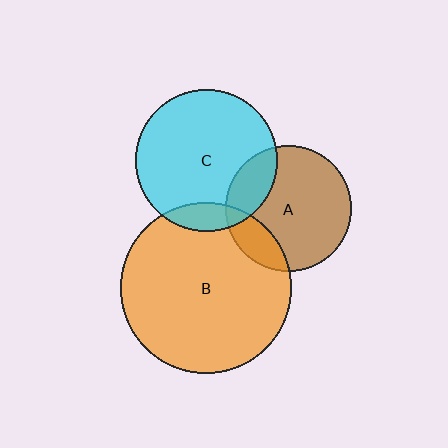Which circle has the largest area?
Circle B (orange).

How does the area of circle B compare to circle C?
Approximately 1.4 times.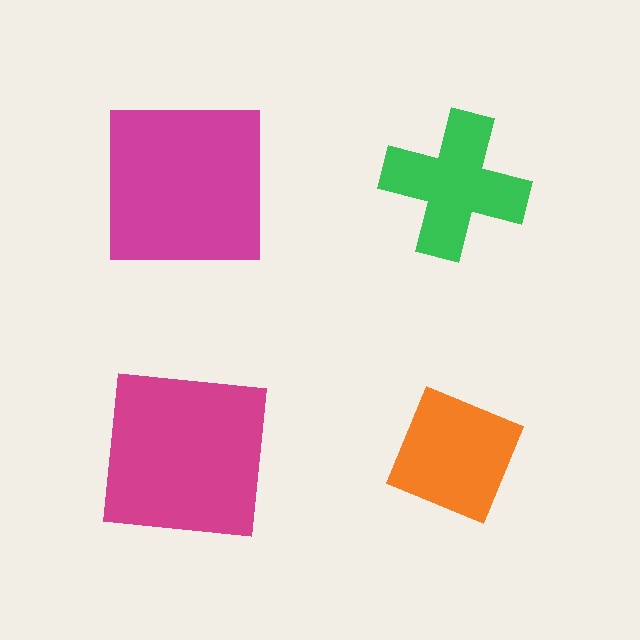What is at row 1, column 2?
A green cross.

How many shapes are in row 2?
2 shapes.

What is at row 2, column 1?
A magenta square.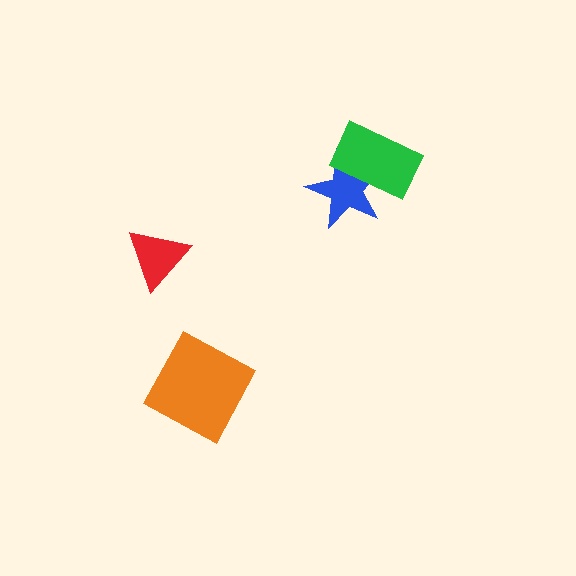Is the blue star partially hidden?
Yes, it is partially covered by another shape.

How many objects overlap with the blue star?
1 object overlaps with the blue star.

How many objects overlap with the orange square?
0 objects overlap with the orange square.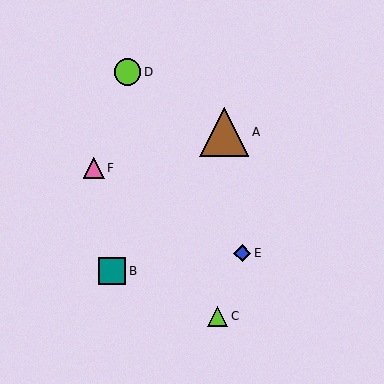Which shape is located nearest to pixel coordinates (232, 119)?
The brown triangle (labeled A) at (224, 132) is nearest to that location.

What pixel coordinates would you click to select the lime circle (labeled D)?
Click at (127, 72) to select the lime circle D.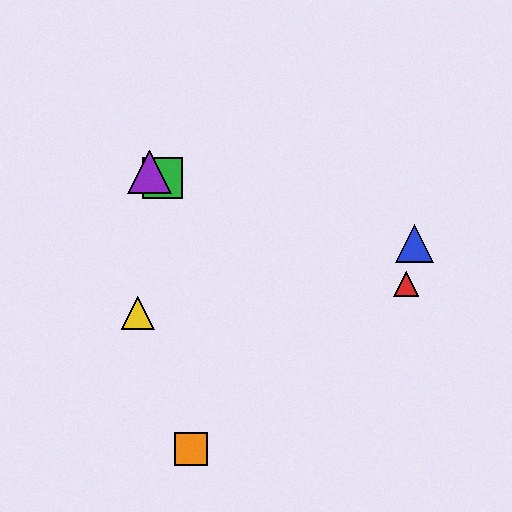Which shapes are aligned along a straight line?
The red triangle, the green square, the purple triangle are aligned along a straight line.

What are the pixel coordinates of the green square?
The green square is at (162, 178).